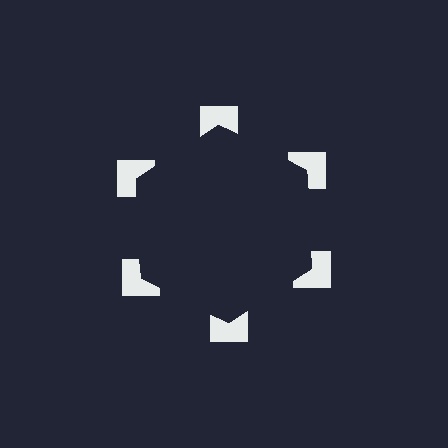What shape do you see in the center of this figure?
An illusory hexagon — its edges are inferred from the aligned wedge cuts in the notched squares, not physically drawn.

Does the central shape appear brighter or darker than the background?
It typically appears slightly darker than the background, even though no actual brightness change is drawn.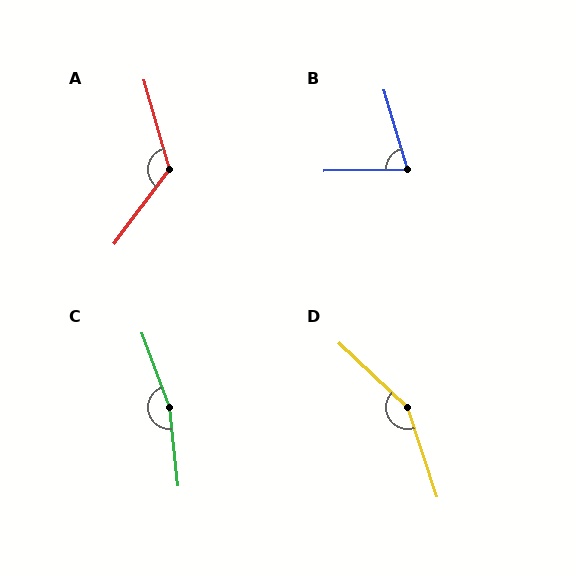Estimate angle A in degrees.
Approximately 128 degrees.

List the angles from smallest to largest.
B (74°), A (128°), D (152°), C (166°).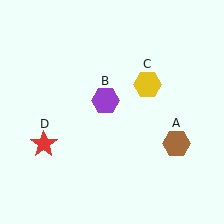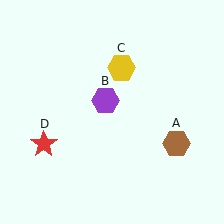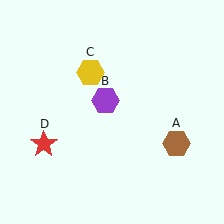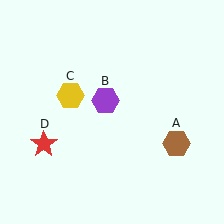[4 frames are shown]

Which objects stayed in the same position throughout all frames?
Brown hexagon (object A) and purple hexagon (object B) and red star (object D) remained stationary.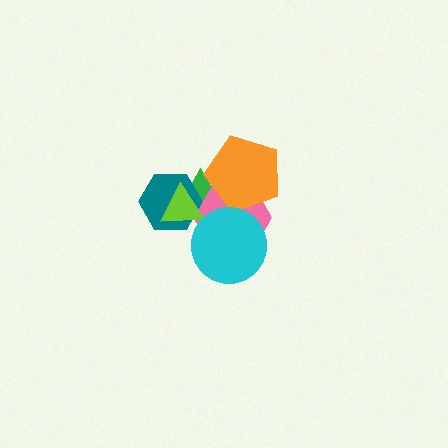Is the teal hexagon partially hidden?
Yes, it is partially covered by another shape.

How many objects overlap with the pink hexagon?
4 objects overlap with the pink hexagon.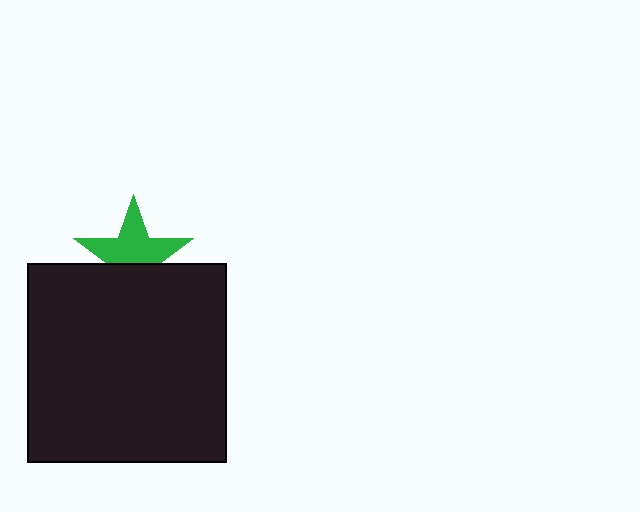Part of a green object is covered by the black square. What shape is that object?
It is a star.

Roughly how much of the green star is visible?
About half of it is visible (roughly 62%).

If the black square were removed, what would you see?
You would see the complete green star.